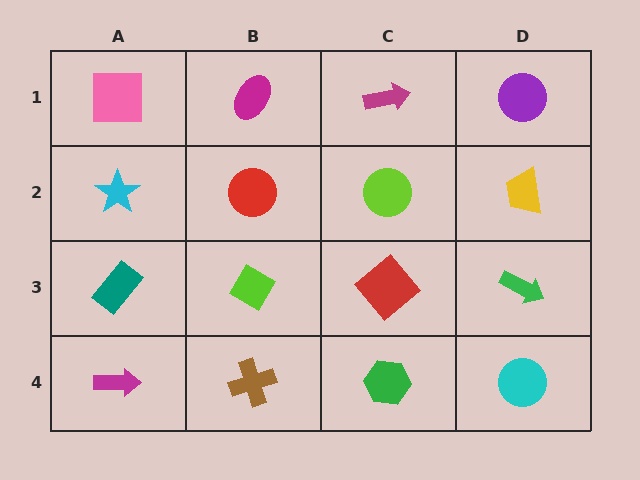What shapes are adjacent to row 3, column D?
A yellow trapezoid (row 2, column D), a cyan circle (row 4, column D), a red diamond (row 3, column C).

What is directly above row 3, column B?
A red circle.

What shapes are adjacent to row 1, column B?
A red circle (row 2, column B), a pink square (row 1, column A), a magenta arrow (row 1, column C).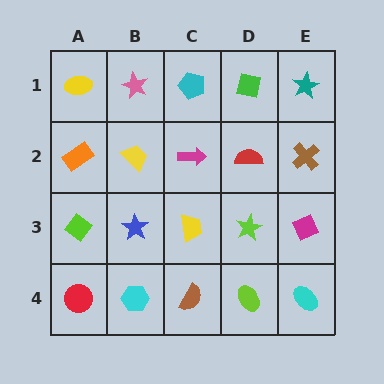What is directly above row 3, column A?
An orange rectangle.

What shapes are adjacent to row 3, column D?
A red semicircle (row 2, column D), a lime ellipse (row 4, column D), a yellow trapezoid (row 3, column C), a magenta diamond (row 3, column E).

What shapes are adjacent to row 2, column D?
A green square (row 1, column D), a lime star (row 3, column D), a magenta arrow (row 2, column C), a brown cross (row 2, column E).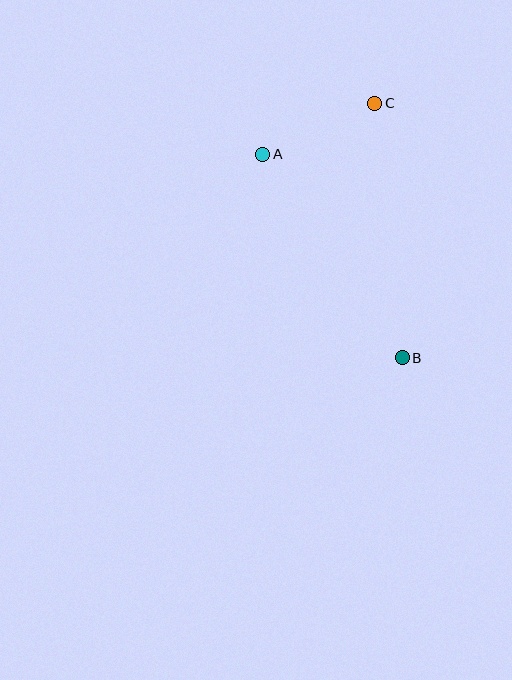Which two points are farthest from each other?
Points B and C are farthest from each other.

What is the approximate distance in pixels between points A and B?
The distance between A and B is approximately 247 pixels.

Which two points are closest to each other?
Points A and C are closest to each other.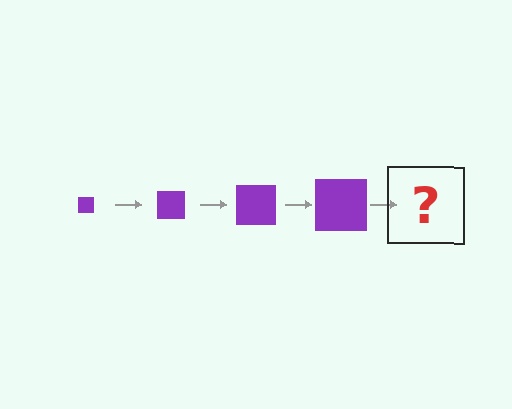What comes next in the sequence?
The next element should be a purple square, larger than the previous one.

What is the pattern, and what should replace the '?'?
The pattern is that the square gets progressively larger each step. The '?' should be a purple square, larger than the previous one.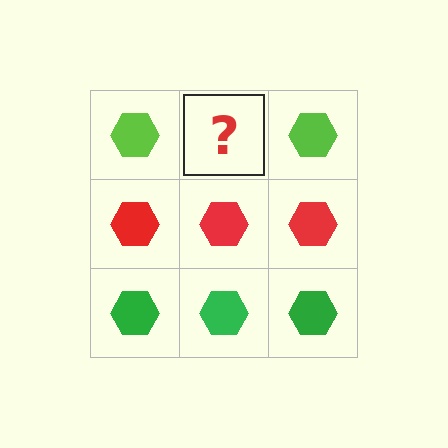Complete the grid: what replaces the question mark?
The question mark should be replaced with a lime hexagon.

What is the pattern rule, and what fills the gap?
The rule is that each row has a consistent color. The gap should be filled with a lime hexagon.